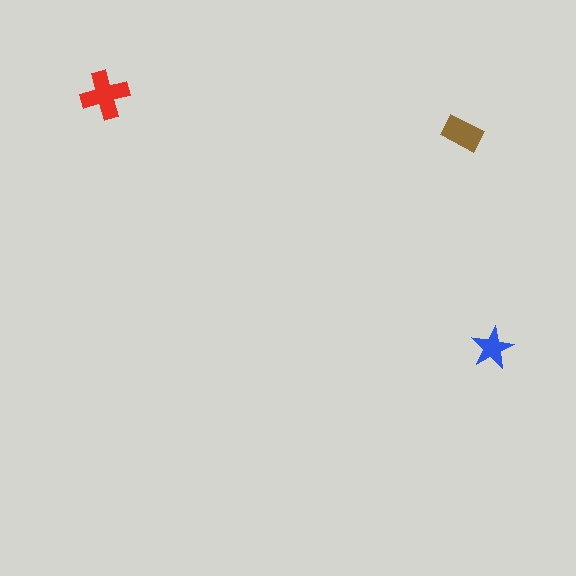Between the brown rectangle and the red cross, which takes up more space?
The red cross.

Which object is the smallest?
The blue star.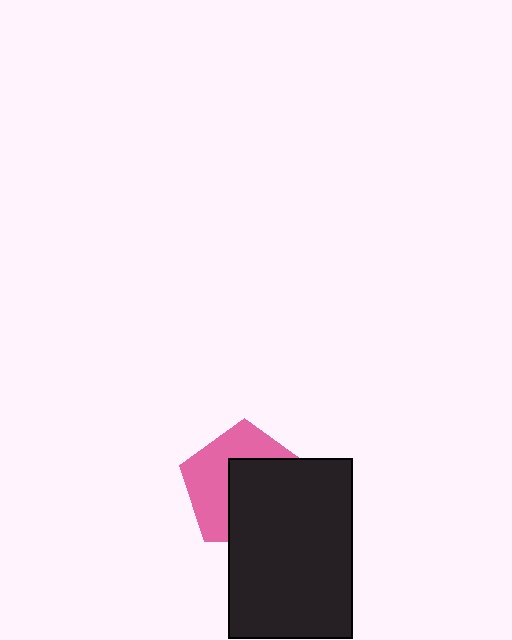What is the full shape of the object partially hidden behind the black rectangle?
The partially hidden object is a pink pentagon.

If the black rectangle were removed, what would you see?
You would see the complete pink pentagon.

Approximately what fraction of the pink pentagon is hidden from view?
Roughly 53% of the pink pentagon is hidden behind the black rectangle.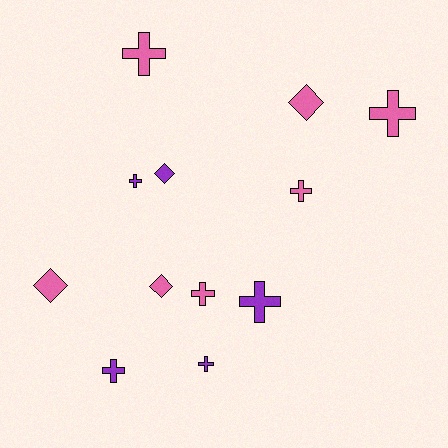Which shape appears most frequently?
Cross, with 8 objects.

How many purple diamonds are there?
There is 1 purple diamond.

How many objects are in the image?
There are 12 objects.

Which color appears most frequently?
Pink, with 7 objects.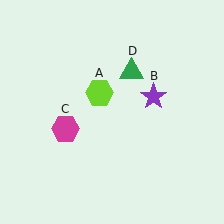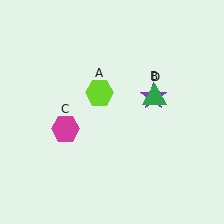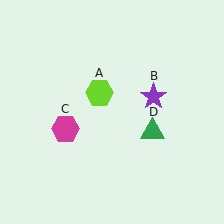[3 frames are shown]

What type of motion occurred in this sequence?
The green triangle (object D) rotated clockwise around the center of the scene.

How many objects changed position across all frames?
1 object changed position: green triangle (object D).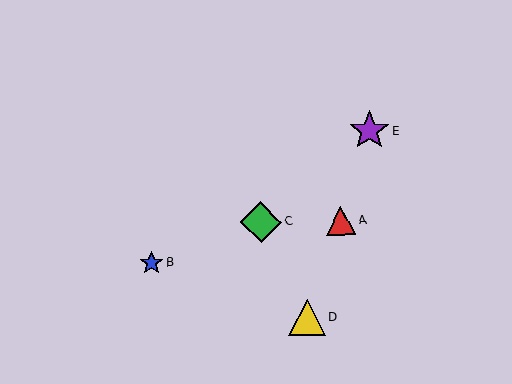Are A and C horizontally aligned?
Yes, both are at y≈221.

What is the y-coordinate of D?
Object D is at y≈318.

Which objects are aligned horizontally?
Objects A, C are aligned horizontally.